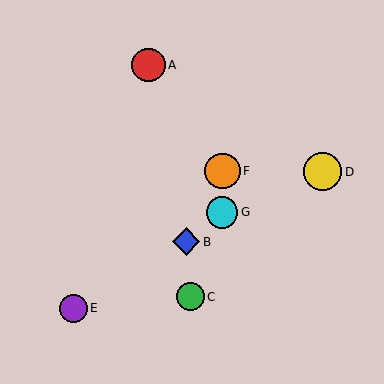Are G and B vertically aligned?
No, G is at x≈222 and B is at x≈186.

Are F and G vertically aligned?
Yes, both are at x≈222.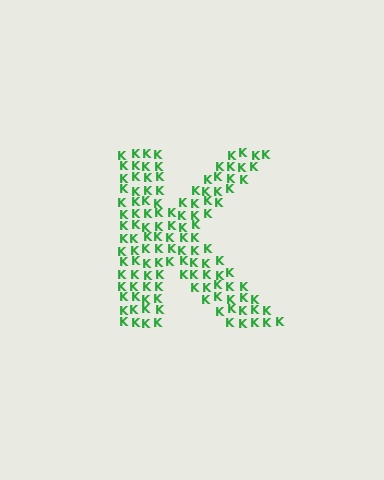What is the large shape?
The large shape is the letter K.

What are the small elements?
The small elements are letter K's.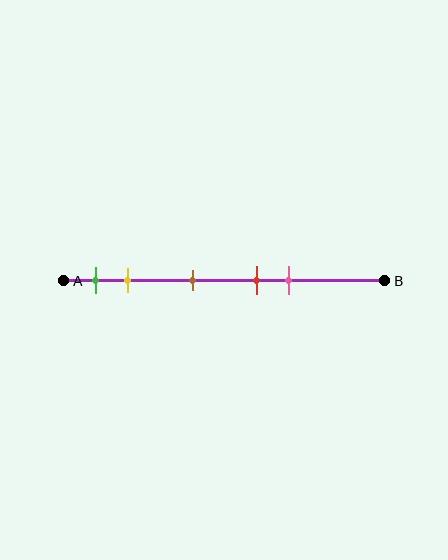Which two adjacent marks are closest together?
The red and pink marks are the closest adjacent pair.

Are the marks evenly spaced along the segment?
No, the marks are not evenly spaced.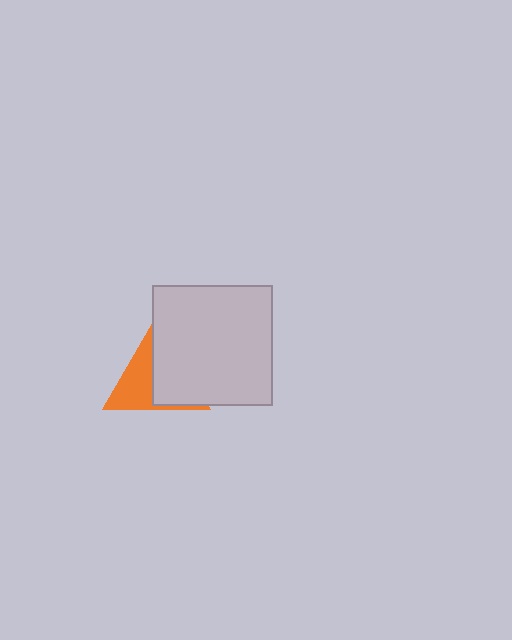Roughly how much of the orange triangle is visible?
About half of it is visible (roughly 46%).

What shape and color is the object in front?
The object in front is a light gray square.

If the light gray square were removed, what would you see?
You would see the complete orange triangle.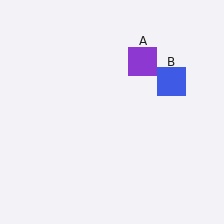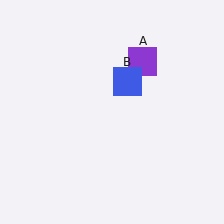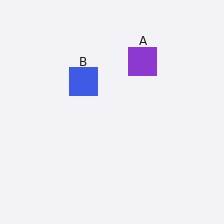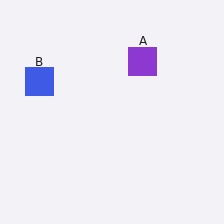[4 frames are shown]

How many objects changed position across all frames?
1 object changed position: blue square (object B).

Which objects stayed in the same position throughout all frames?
Purple square (object A) remained stationary.